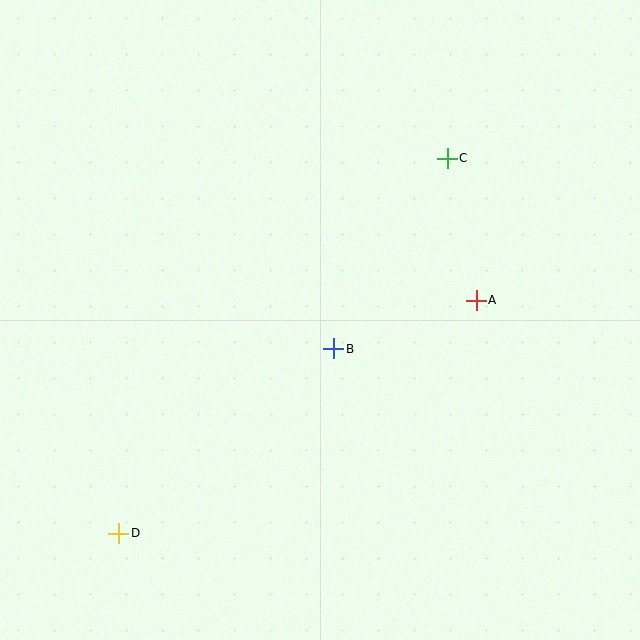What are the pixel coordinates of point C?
Point C is at (447, 158).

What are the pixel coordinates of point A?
Point A is at (476, 300).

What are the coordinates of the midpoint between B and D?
The midpoint between B and D is at (226, 441).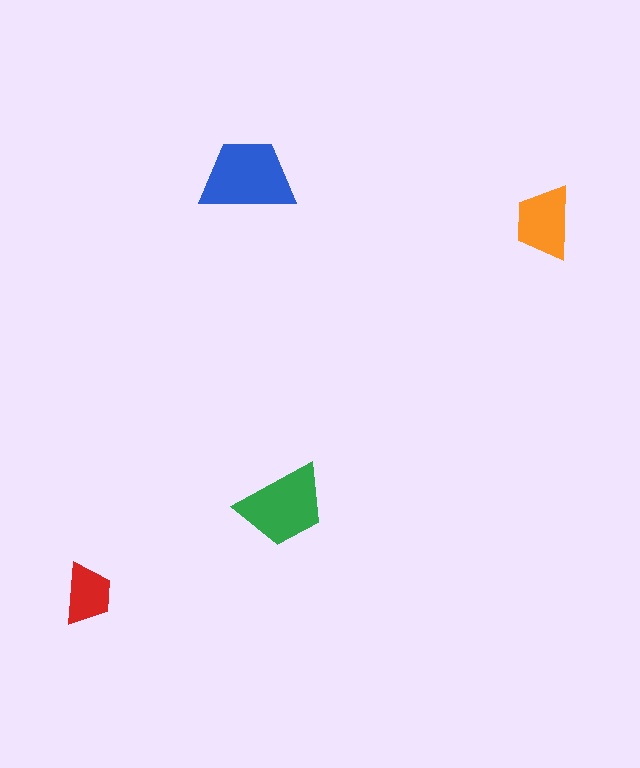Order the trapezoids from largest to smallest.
the blue one, the green one, the orange one, the red one.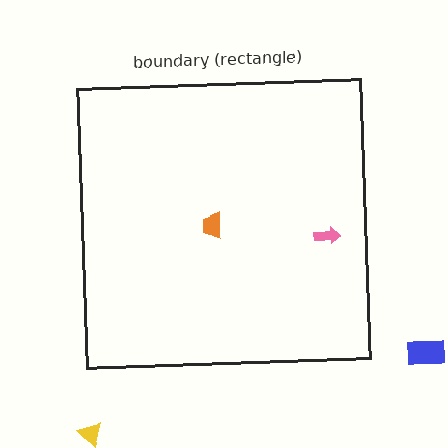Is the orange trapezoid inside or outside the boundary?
Inside.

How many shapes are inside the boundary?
2 inside, 2 outside.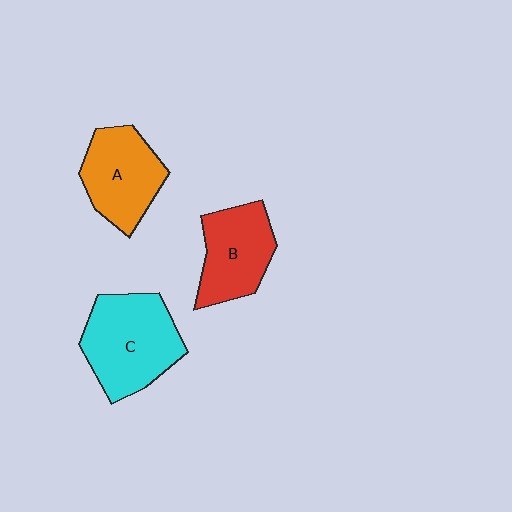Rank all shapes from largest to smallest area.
From largest to smallest: C (cyan), A (orange), B (red).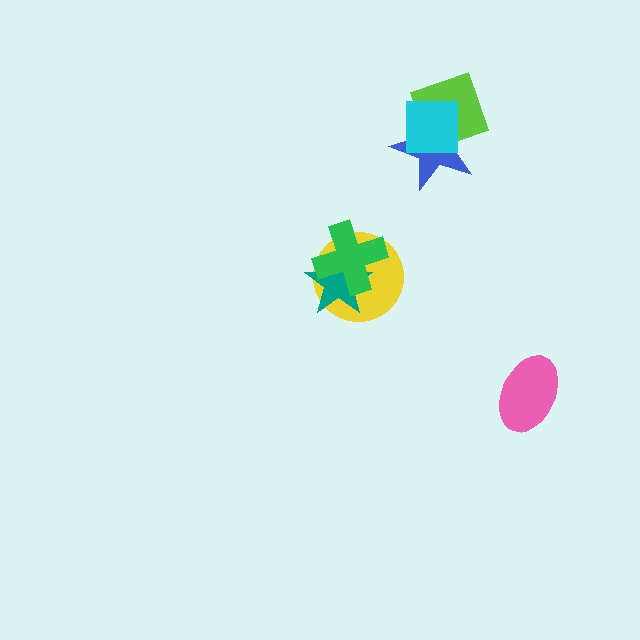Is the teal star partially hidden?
Yes, it is partially covered by another shape.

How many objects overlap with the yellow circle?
2 objects overlap with the yellow circle.